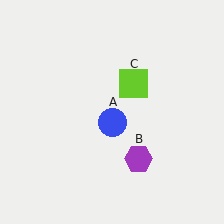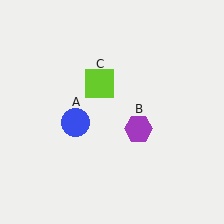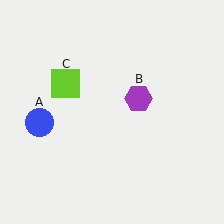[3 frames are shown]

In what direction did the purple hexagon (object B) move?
The purple hexagon (object B) moved up.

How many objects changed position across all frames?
3 objects changed position: blue circle (object A), purple hexagon (object B), lime square (object C).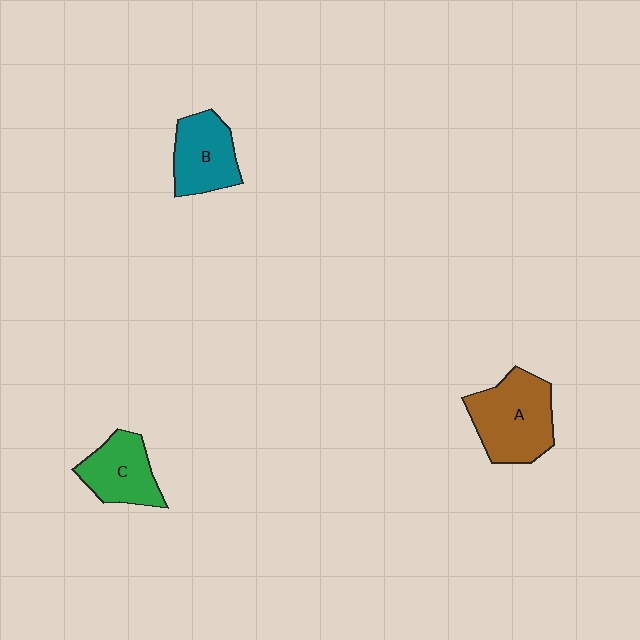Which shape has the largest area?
Shape A (brown).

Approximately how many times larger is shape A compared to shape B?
Approximately 1.4 times.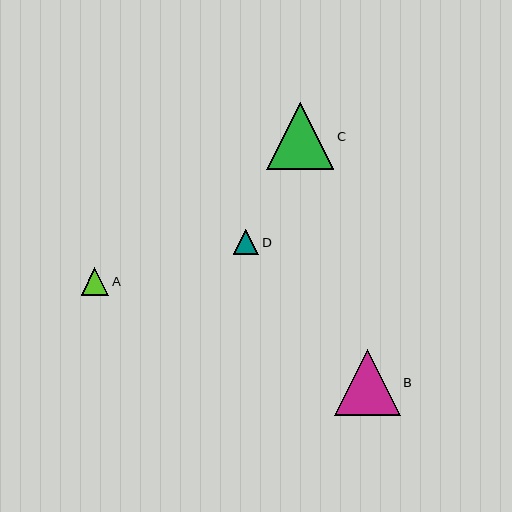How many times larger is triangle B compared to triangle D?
Triangle B is approximately 2.6 times the size of triangle D.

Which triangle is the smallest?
Triangle D is the smallest with a size of approximately 25 pixels.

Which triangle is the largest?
Triangle C is the largest with a size of approximately 67 pixels.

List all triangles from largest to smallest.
From largest to smallest: C, B, A, D.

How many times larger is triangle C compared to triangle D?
Triangle C is approximately 2.7 times the size of triangle D.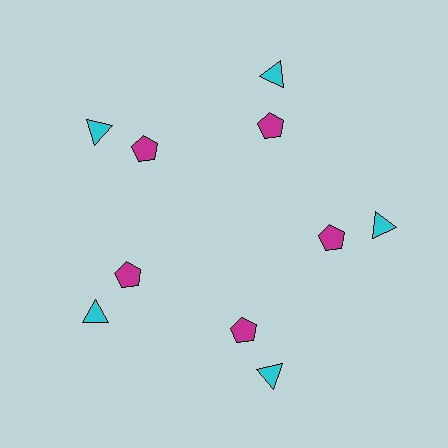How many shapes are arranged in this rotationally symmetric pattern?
There are 10 shapes, arranged in 5 groups of 2.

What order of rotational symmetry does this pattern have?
This pattern has 5-fold rotational symmetry.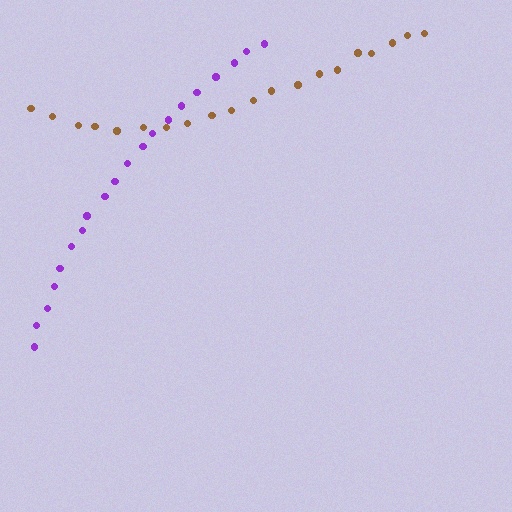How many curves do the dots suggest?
There are 2 distinct paths.